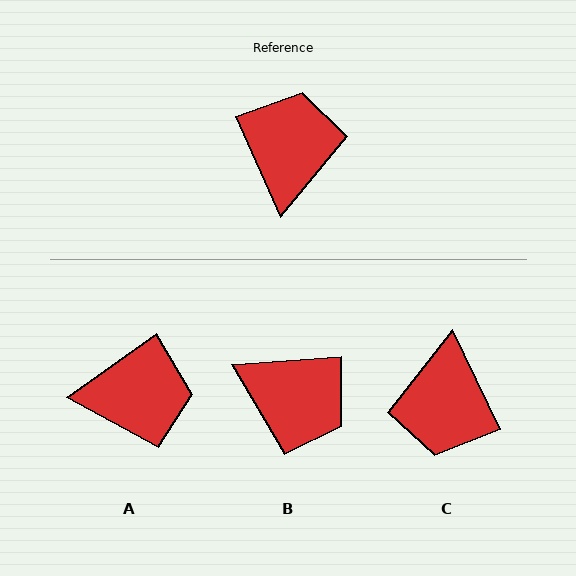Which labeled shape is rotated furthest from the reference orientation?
C, about 178 degrees away.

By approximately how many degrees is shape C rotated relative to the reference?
Approximately 178 degrees clockwise.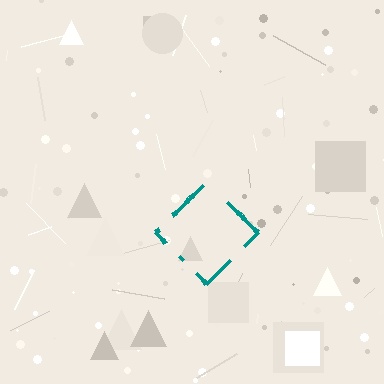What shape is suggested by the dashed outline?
The dashed outline suggests a diamond.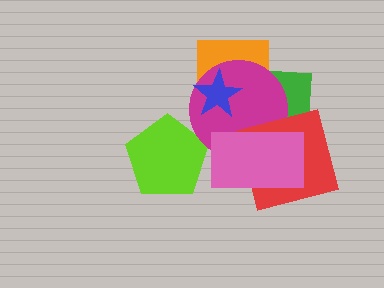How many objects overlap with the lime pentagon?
0 objects overlap with the lime pentagon.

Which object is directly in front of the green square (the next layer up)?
The magenta circle is directly in front of the green square.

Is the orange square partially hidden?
Yes, it is partially covered by another shape.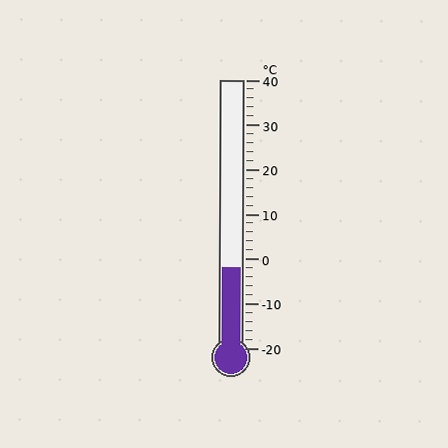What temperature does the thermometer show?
The thermometer shows approximately -2°C.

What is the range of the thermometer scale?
The thermometer scale ranges from -20°C to 40°C.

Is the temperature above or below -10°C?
The temperature is above -10°C.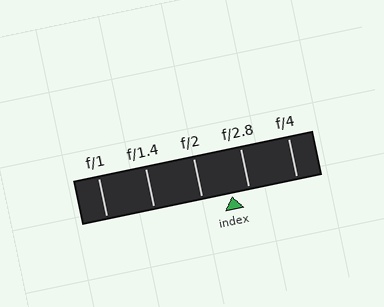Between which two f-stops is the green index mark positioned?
The index mark is between f/2 and f/2.8.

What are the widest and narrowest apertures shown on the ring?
The widest aperture shown is f/1 and the narrowest is f/4.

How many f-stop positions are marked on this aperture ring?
There are 5 f-stop positions marked.